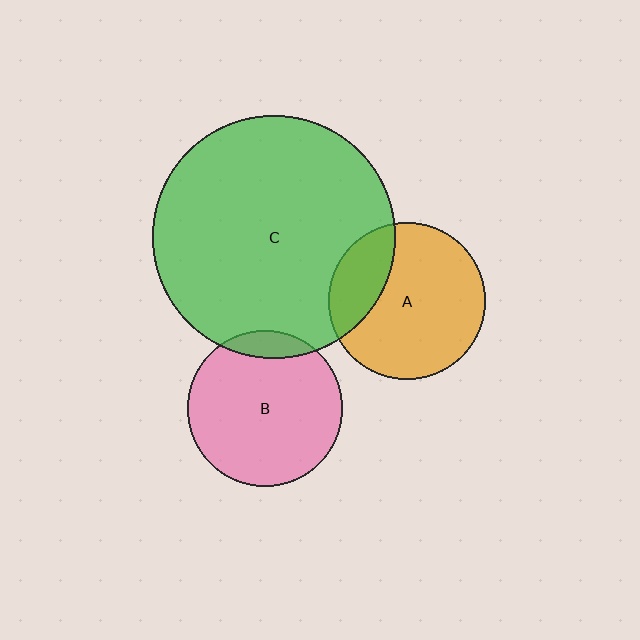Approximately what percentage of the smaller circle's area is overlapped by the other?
Approximately 25%.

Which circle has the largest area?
Circle C (green).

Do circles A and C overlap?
Yes.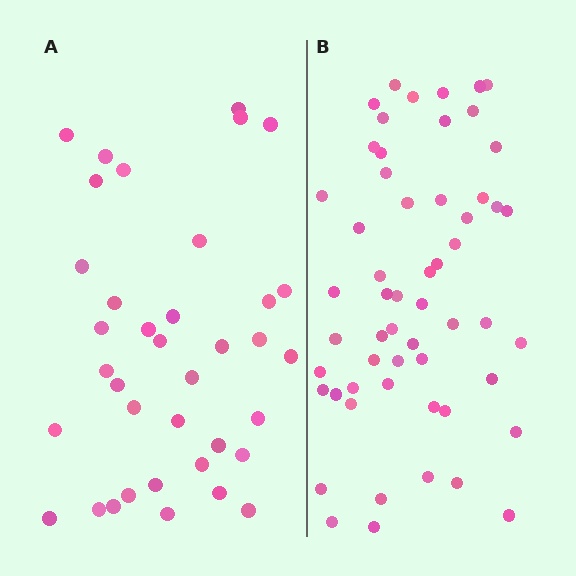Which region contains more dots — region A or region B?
Region B (the right region) has more dots.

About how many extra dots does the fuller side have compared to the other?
Region B has approximately 20 more dots than region A.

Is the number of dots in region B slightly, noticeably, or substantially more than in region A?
Region B has substantially more. The ratio is roughly 1.5 to 1.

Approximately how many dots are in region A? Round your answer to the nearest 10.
About 40 dots. (The exact count is 37, which rounds to 40.)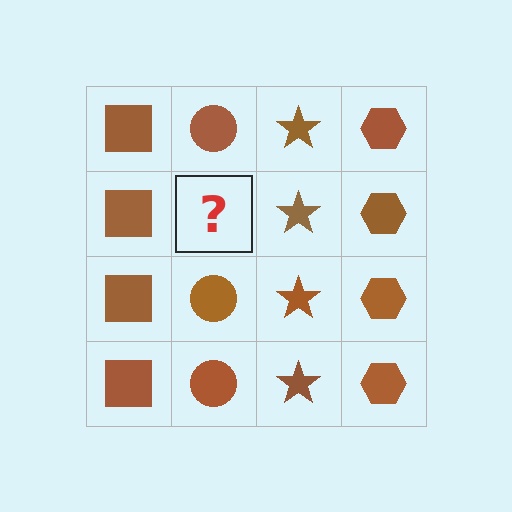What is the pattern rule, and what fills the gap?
The rule is that each column has a consistent shape. The gap should be filled with a brown circle.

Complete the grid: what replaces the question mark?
The question mark should be replaced with a brown circle.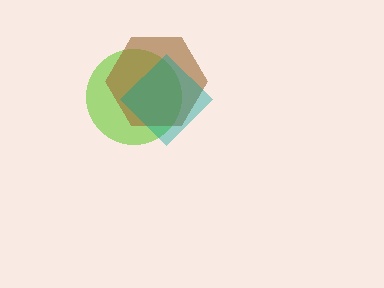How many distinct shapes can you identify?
There are 3 distinct shapes: a lime circle, a brown hexagon, a teal diamond.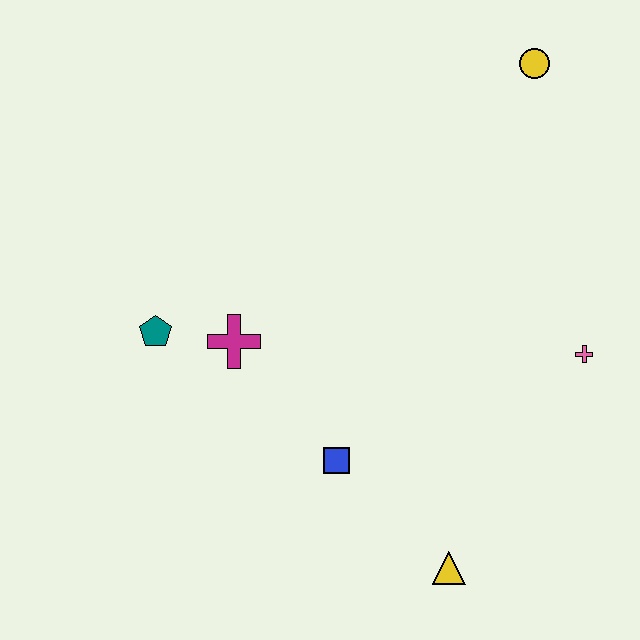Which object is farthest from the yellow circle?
The yellow triangle is farthest from the yellow circle.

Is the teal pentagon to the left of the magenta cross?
Yes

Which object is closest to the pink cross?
The yellow triangle is closest to the pink cross.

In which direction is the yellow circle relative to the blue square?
The yellow circle is above the blue square.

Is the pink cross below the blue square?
No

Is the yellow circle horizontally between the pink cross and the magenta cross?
Yes